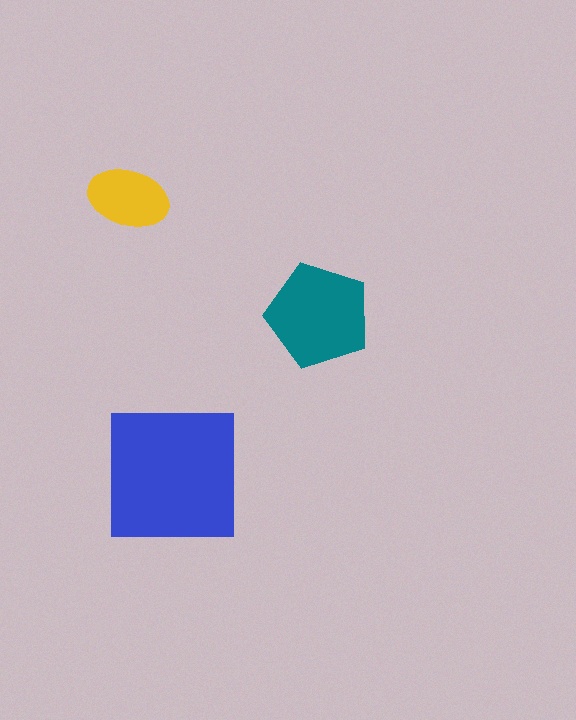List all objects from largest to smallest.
The blue square, the teal pentagon, the yellow ellipse.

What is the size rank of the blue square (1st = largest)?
1st.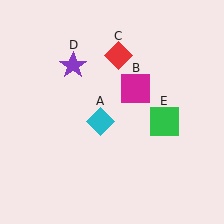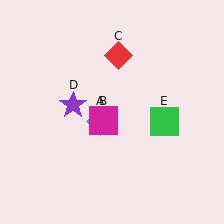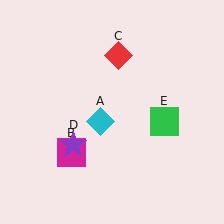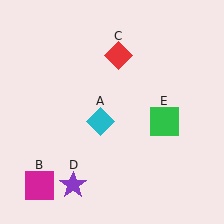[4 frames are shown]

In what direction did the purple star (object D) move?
The purple star (object D) moved down.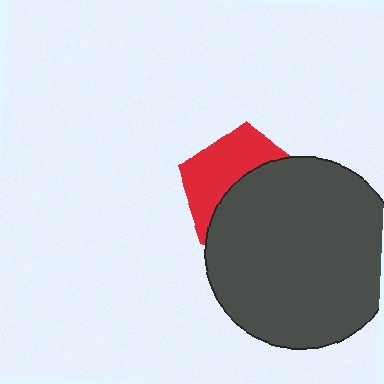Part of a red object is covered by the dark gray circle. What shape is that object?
It is a pentagon.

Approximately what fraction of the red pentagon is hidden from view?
Roughly 55% of the red pentagon is hidden behind the dark gray circle.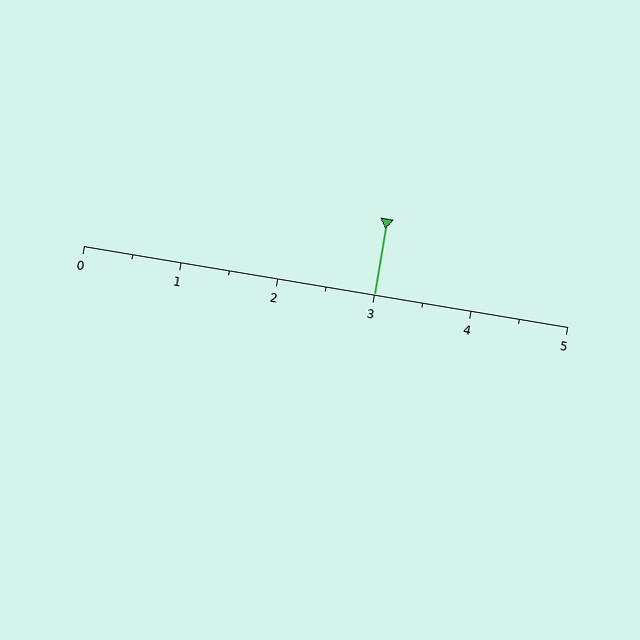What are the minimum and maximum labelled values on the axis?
The axis runs from 0 to 5.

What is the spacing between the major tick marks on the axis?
The major ticks are spaced 1 apart.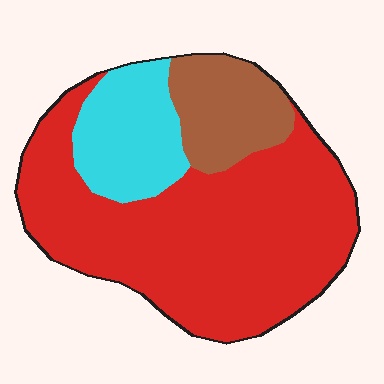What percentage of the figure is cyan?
Cyan covers around 20% of the figure.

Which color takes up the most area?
Red, at roughly 65%.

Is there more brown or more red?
Red.